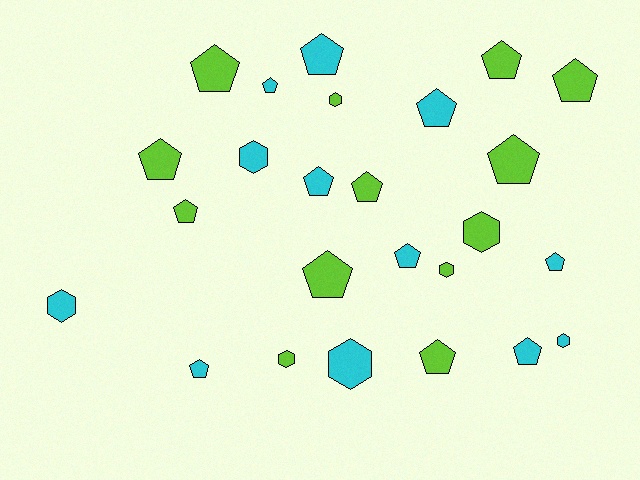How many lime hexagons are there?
There are 4 lime hexagons.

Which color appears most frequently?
Lime, with 13 objects.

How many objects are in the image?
There are 25 objects.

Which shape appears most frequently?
Pentagon, with 17 objects.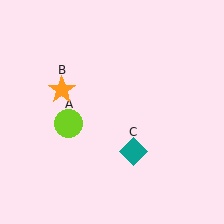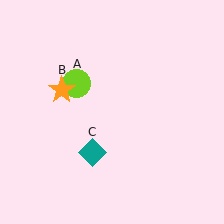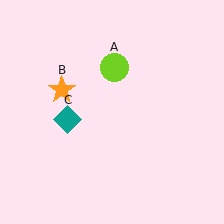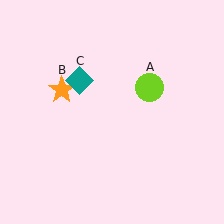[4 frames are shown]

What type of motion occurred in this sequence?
The lime circle (object A), teal diamond (object C) rotated clockwise around the center of the scene.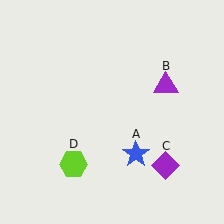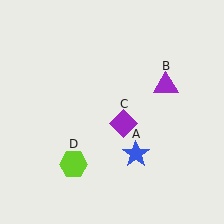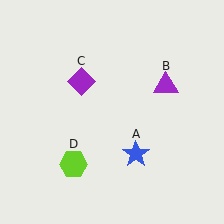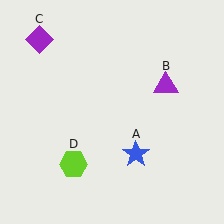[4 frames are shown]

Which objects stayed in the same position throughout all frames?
Blue star (object A) and purple triangle (object B) and lime hexagon (object D) remained stationary.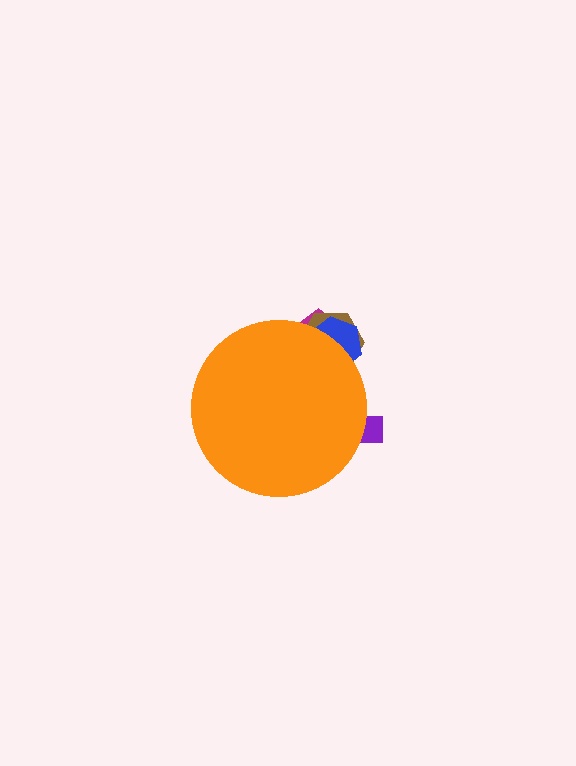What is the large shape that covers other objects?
An orange circle.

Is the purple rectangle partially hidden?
Yes, the purple rectangle is partially hidden behind the orange circle.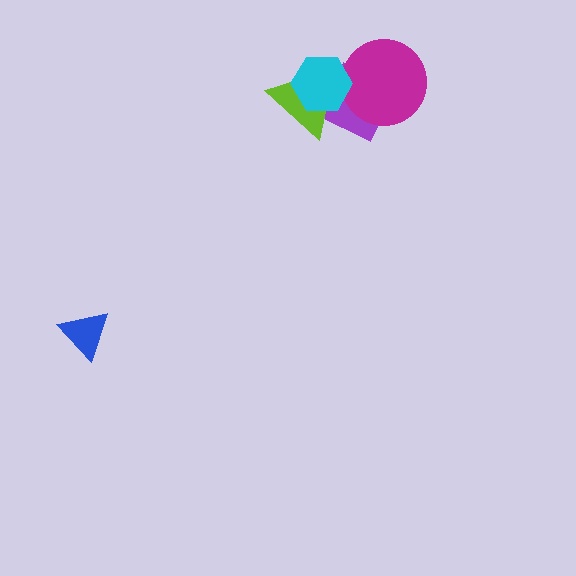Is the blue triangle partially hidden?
No, no other shape covers it.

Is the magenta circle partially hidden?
Yes, it is partially covered by another shape.